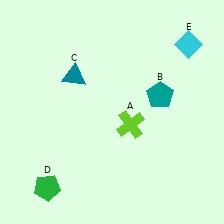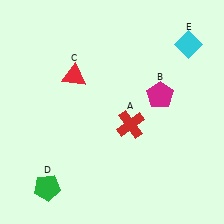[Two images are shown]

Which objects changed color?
A changed from lime to red. B changed from teal to magenta. C changed from teal to red.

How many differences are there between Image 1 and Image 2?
There are 3 differences between the two images.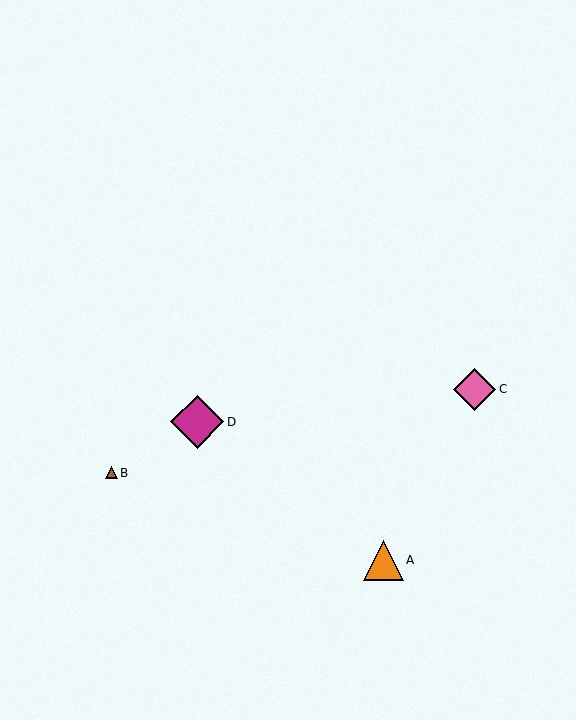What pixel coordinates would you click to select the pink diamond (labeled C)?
Click at (475, 389) to select the pink diamond C.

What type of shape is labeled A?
Shape A is an orange triangle.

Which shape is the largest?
The magenta diamond (labeled D) is the largest.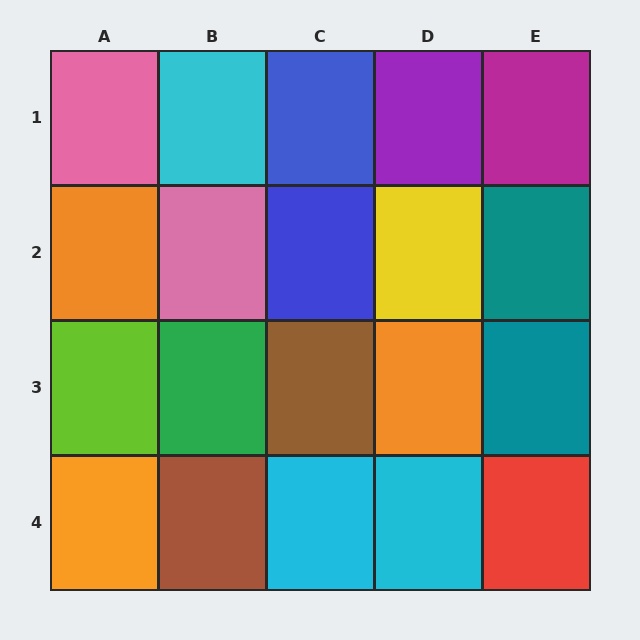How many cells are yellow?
1 cell is yellow.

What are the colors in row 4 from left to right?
Orange, brown, cyan, cyan, red.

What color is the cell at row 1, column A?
Pink.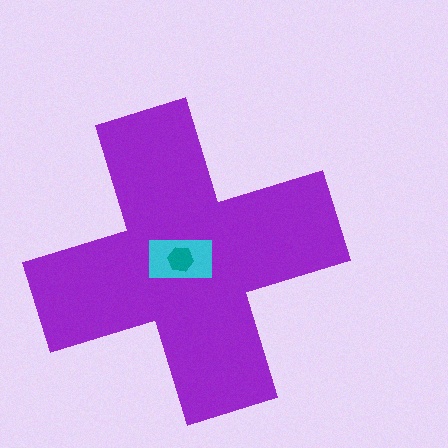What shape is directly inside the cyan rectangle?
The teal hexagon.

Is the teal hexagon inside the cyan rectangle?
Yes.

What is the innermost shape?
The teal hexagon.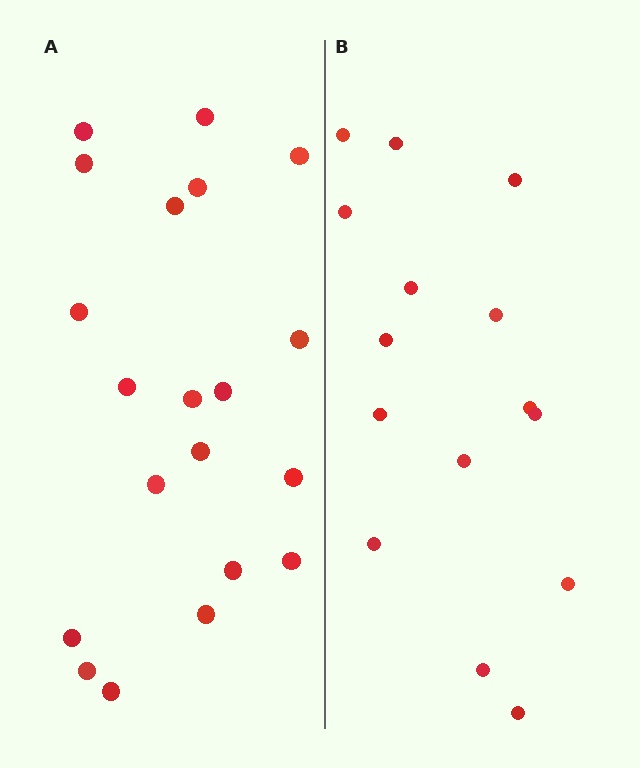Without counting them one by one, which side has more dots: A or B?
Region A (the left region) has more dots.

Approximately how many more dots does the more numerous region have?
Region A has about 5 more dots than region B.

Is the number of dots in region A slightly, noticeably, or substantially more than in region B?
Region A has noticeably more, but not dramatically so. The ratio is roughly 1.3 to 1.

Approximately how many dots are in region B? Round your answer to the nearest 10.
About 20 dots. (The exact count is 15, which rounds to 20.)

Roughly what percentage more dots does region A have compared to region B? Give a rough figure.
About 35% more.